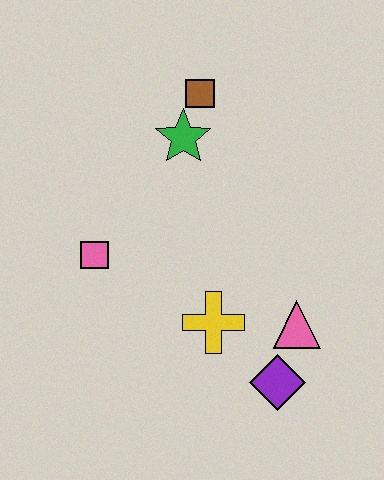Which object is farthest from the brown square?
The purple diamond is farthest from the brown square.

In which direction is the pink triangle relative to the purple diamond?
The pink triangle is above the purple diamond.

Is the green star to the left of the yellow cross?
Yes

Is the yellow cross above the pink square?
No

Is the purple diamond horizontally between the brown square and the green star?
No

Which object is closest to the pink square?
The yellow cross is closest to the pink square.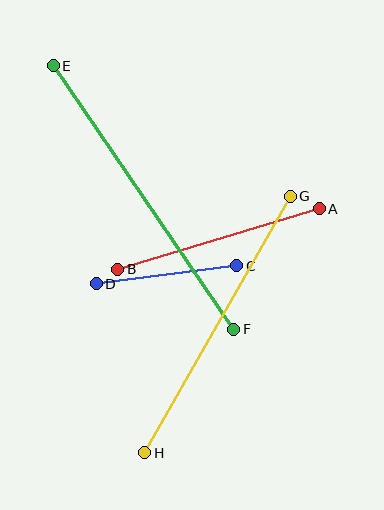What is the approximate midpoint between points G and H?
The midpoint is at approximately (217, 325) pixels.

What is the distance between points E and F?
The distance is approximately 319 pixels.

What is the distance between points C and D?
The distance is approximately 142 pixels.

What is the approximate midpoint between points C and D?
The midpoint is at approximately (167, 275) pixels.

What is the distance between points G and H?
The distance is approximately 295 pixels.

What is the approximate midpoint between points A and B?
The midpoint is at approximately (218, 239) pixels.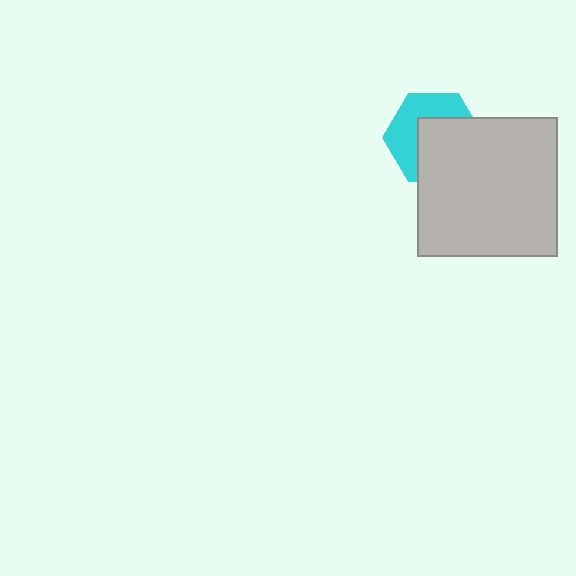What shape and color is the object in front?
The object in front is a light gray square.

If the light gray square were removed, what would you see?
You would see the complete cyan hexagon.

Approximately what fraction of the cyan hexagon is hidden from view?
Roughly 54% of the cyan hexagon is hidden behind the light gray square.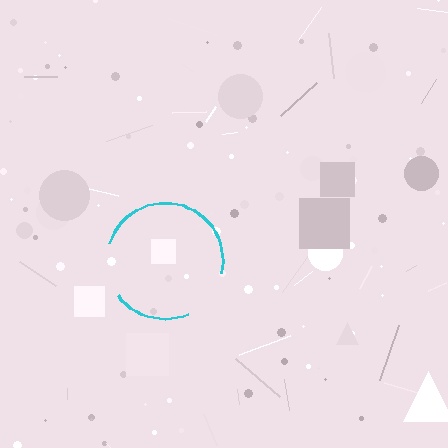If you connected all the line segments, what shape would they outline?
They would outline a circle.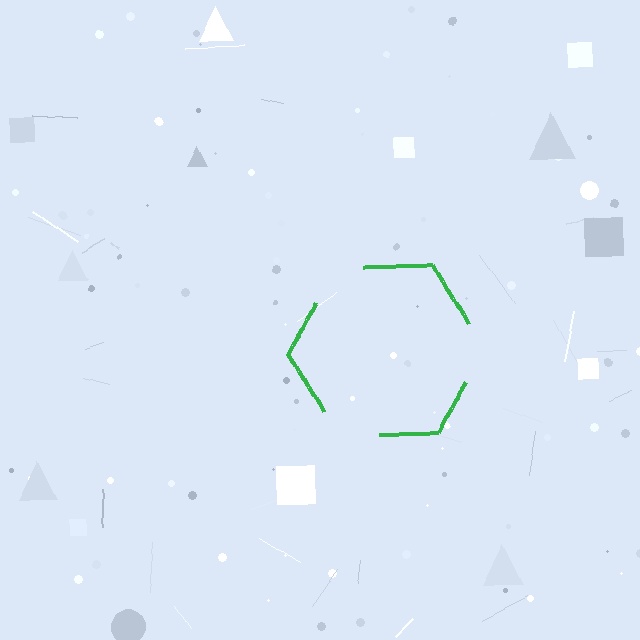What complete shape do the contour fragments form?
The contour fragments form a hexagon.